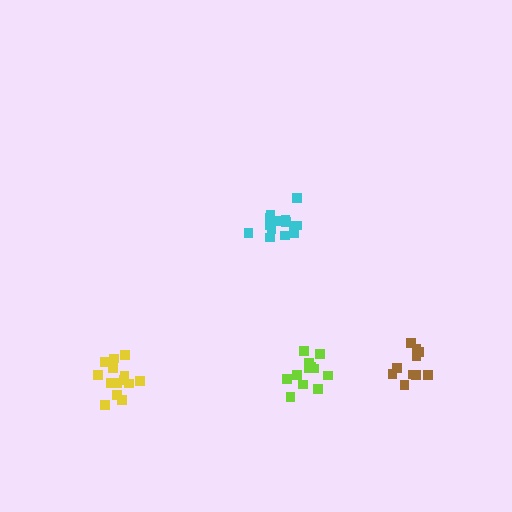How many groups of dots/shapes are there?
There are 4 groups.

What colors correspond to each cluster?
The clusters are colored: brown, yellow, lime, cyan.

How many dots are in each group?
Group 1: 10 dots, Group 2: 14 dots, Group 3: 12 dots, Group 4: 15 dots (51 total).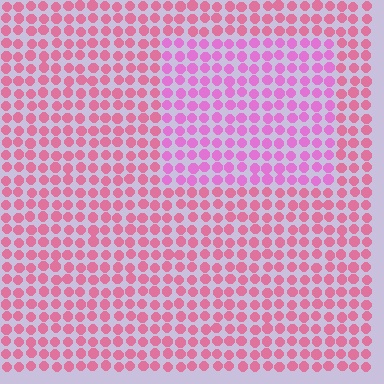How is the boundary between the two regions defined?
The boundary is defined purely by a slight shift in hue (about 30 degrees). Spacing, size, and orientation are identical on both sides.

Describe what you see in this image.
The image is filled with small pink elements in a uniform arrangement. A rectangle-shaped region is visible where the elements are tinted to a slightly different hue, forming a subtle color boundary.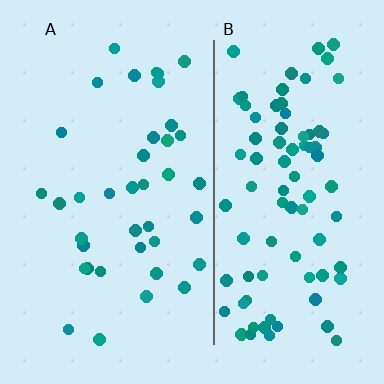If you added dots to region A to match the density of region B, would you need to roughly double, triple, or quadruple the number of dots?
Approximately double.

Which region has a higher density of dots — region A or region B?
B (the right).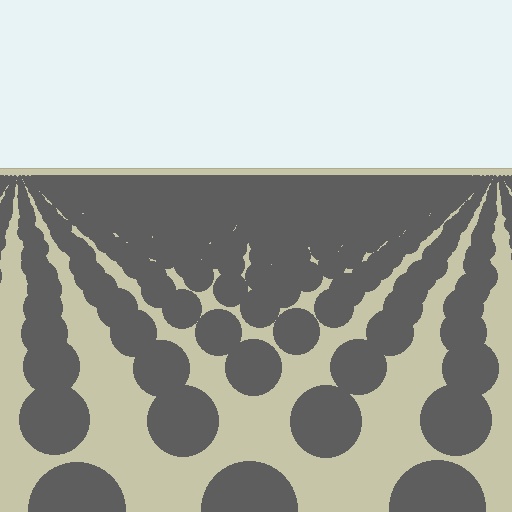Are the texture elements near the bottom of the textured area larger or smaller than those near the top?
Larger. Near the bottom, elements are closer to the viewer and appear at a bigger on-screen size.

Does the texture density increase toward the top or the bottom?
Density increases toward the top.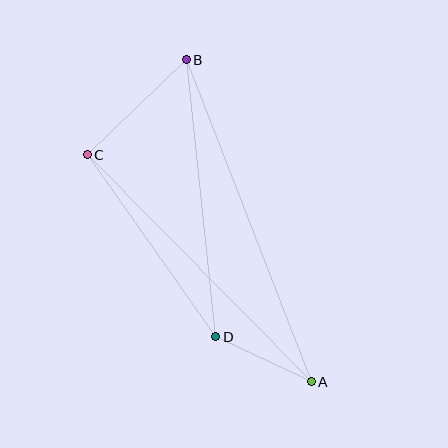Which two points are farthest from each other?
Points A and B are farthest from each other.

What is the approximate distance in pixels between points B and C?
The distance between B and C is approximately 137 pixels.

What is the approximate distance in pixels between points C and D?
The distance between C and D is approximately 223 pixels.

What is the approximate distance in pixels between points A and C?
The distance between A and C is approximately 319 pixels.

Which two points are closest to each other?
Points A and D are closest to each other.